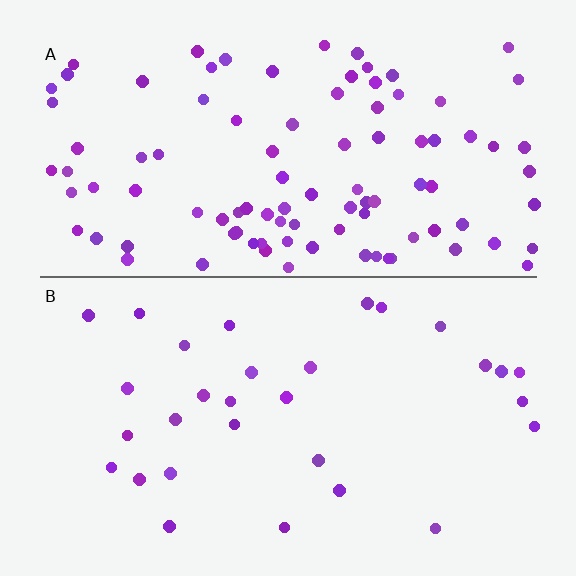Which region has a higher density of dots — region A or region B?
A (the top).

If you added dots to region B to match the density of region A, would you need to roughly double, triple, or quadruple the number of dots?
Approximately triple.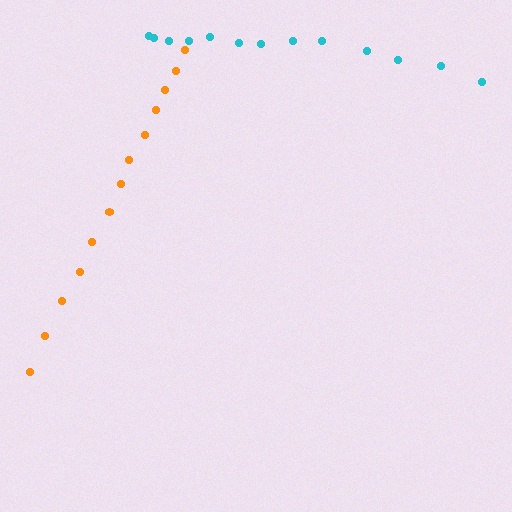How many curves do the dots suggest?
There are 2 distinct paths.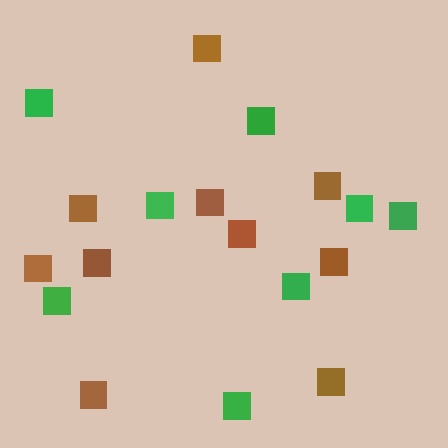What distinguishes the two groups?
There are 2 groups: one group of green squares (8) and one group of brown squares (10).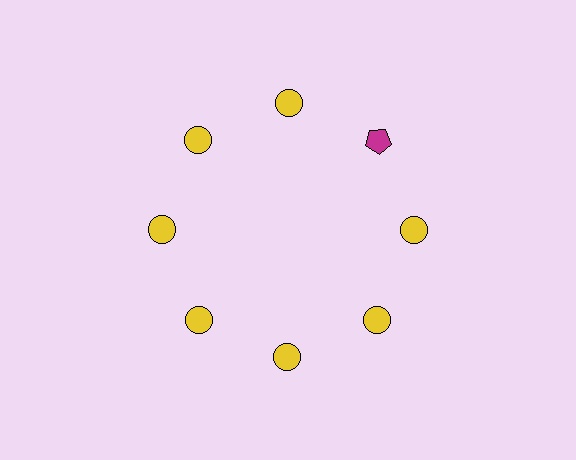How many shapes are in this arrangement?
There are 8 shapes arranged in a ring pattern.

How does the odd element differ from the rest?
It differs in both color (magenta instead of yellow) and shape (pentagon instead of circle).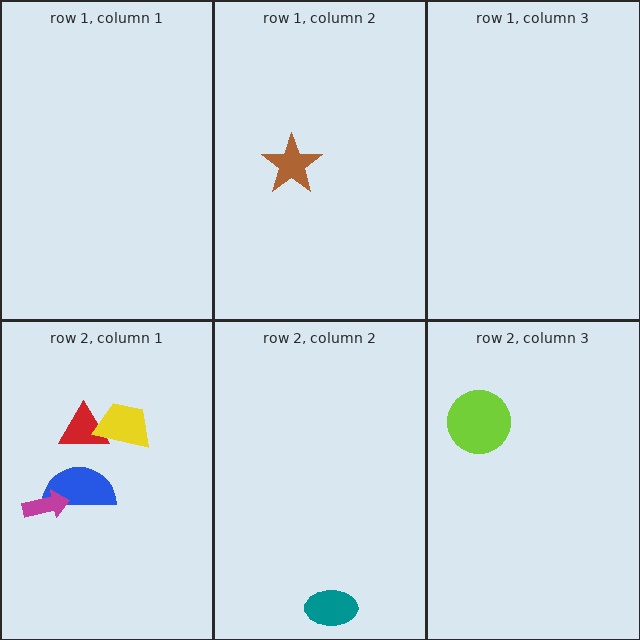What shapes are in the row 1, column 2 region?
The brown star.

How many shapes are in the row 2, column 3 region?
1.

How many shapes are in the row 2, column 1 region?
4.